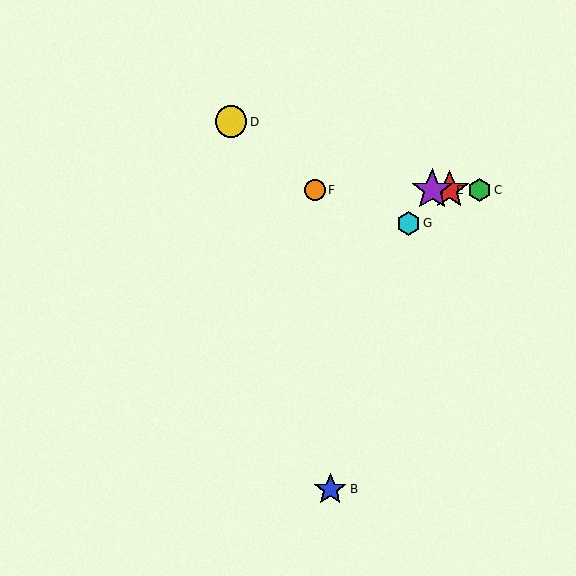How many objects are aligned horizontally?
4 objects (A, C, E, F) are aligned horizontally.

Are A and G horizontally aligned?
No, A is at y≈190 and G is at y≈223.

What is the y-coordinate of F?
Object F is at y≈190.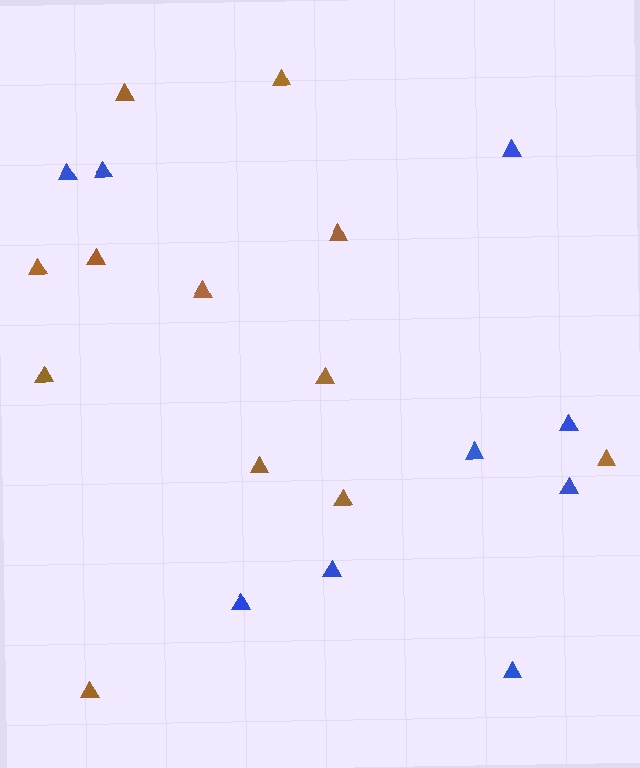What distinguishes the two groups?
There are 2 groups: one group of brown triangles (12) and one group of blue triangles (9).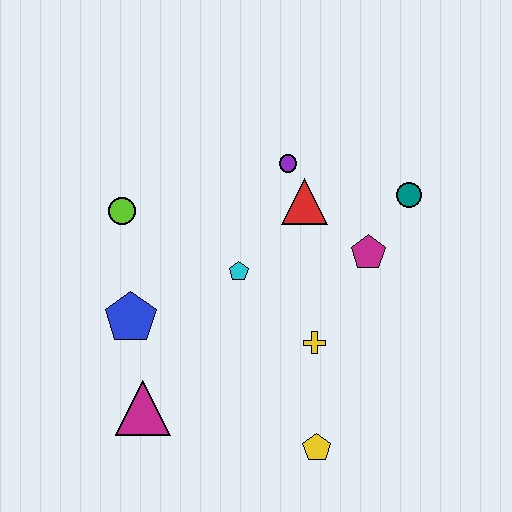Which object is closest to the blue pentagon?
The magenta triangle is closest to the blue pentagon.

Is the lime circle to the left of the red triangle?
Yes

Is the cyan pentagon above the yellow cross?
Yes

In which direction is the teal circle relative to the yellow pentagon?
The teal circle is above the yellow pentagon.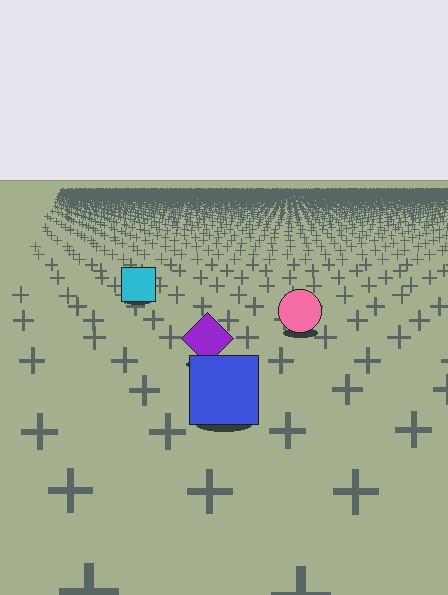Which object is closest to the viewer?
The blue square is closest. The texture marks near it are larger and more spread out.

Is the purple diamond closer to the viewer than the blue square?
No. The blue square is closer — you can tell from the texture gradient: the ground texture is coarser near it.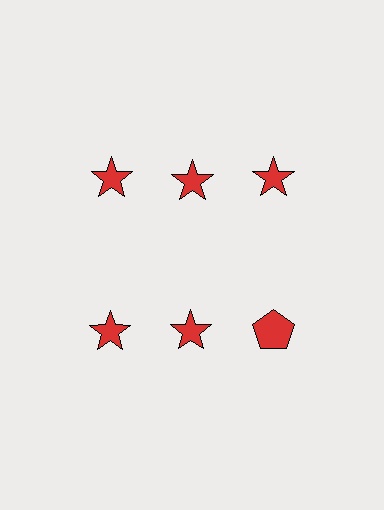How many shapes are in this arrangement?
There are 6 shapes arranged in a grid pattern.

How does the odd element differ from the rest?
It has a different shape: pentagon instead of star.